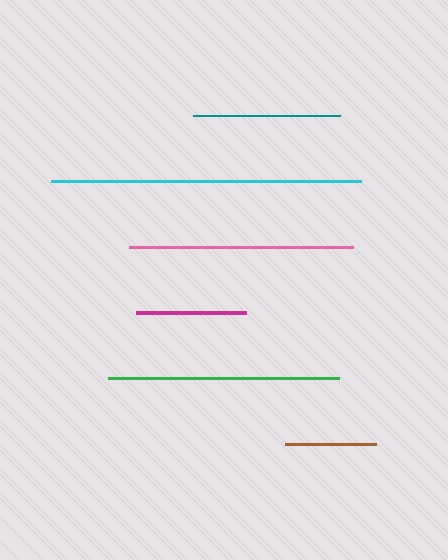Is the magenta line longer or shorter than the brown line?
The magenta line is longer than the brown line.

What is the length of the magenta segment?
The magenta segment is approximately 110 pixels long.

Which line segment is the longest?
The cyan line is the longest at approximately 310 pixels.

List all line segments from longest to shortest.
From longest to shortest: cyan, green, pink, teal, magenta, brown.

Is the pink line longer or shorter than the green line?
The green line is longer than the pink line.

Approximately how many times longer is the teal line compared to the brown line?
The teal line is approximately 1.6 times the length of the brown line.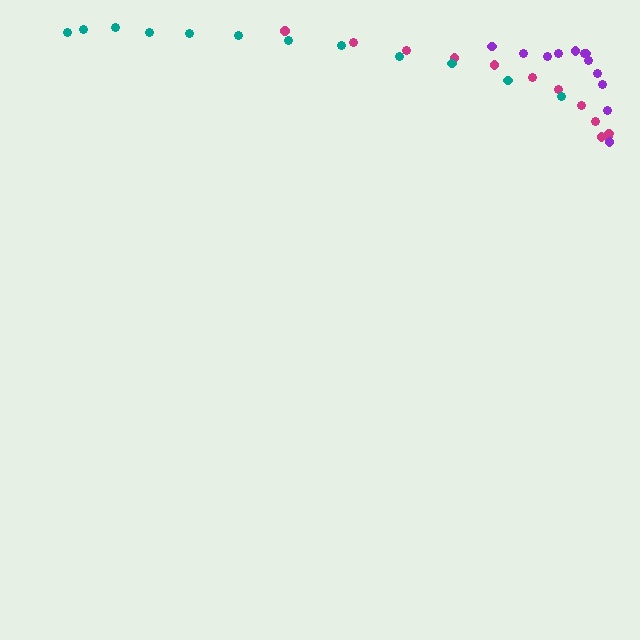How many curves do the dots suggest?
There are 3 distinct paths.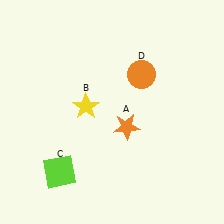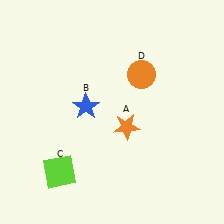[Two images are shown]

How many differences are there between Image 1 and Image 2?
There is 1 difference between the two images.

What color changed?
The star (B) changed from yellow in Image 1 to blue in Image 2.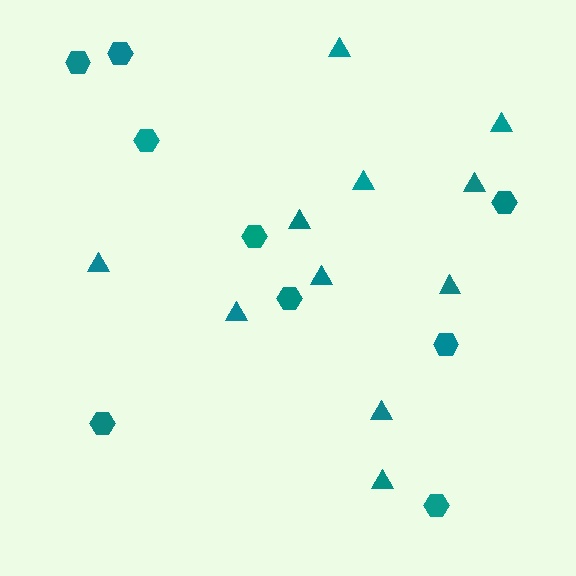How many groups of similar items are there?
There are 2 groups: one group of hexagons (9) and one group of triangles (11).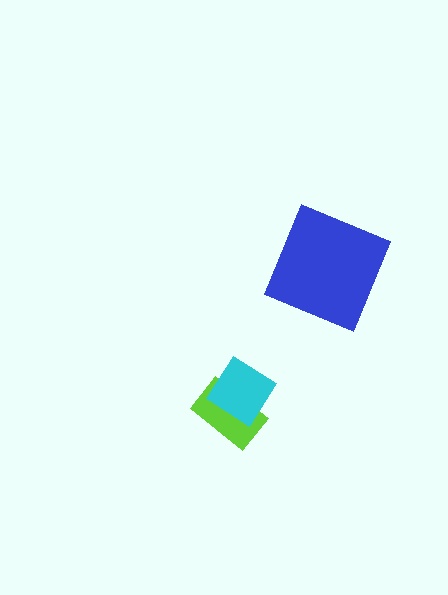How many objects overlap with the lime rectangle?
1 object overlaps with the lime rectangle.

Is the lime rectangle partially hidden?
Yes, it is partially covered by another shape.